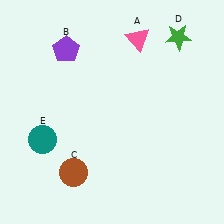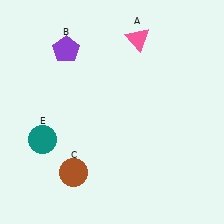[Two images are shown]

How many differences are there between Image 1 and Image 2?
There is 1 difference between the two images.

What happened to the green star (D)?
The green star (D) was removed in Image 2. It was in the top-right area of Image 1.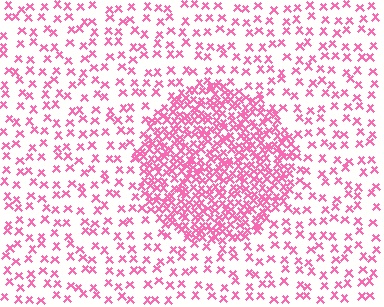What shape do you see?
I see a circle.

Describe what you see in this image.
The image contains small pink elements arranged at two different densities. A circle-shaped region is visible where the elements are more densely packed than the surrounding area.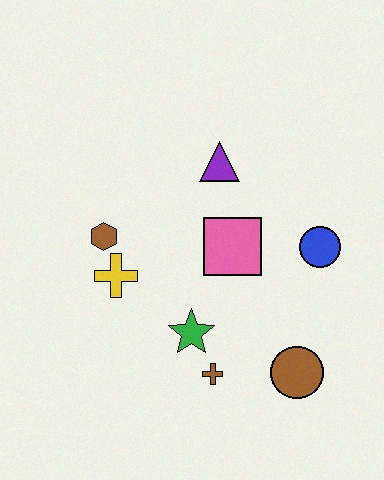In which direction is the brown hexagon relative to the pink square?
The brown hexagon is to the left of the pink square.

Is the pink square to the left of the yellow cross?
No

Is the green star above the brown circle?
Yes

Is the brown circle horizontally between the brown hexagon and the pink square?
No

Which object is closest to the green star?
The brown cross is closest to the green star.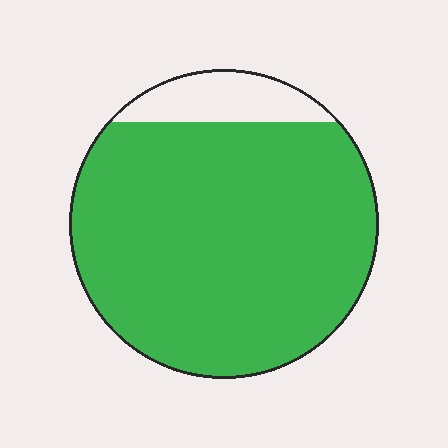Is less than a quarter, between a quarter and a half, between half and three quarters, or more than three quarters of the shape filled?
More than three quarters.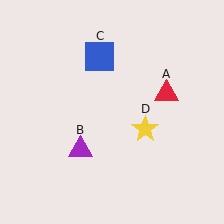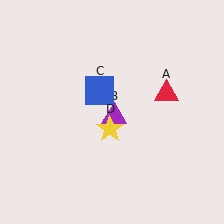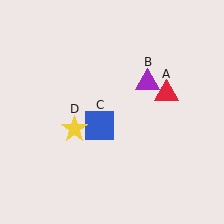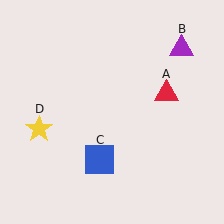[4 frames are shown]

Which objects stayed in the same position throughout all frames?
Red triangle (object A) remained stationary.